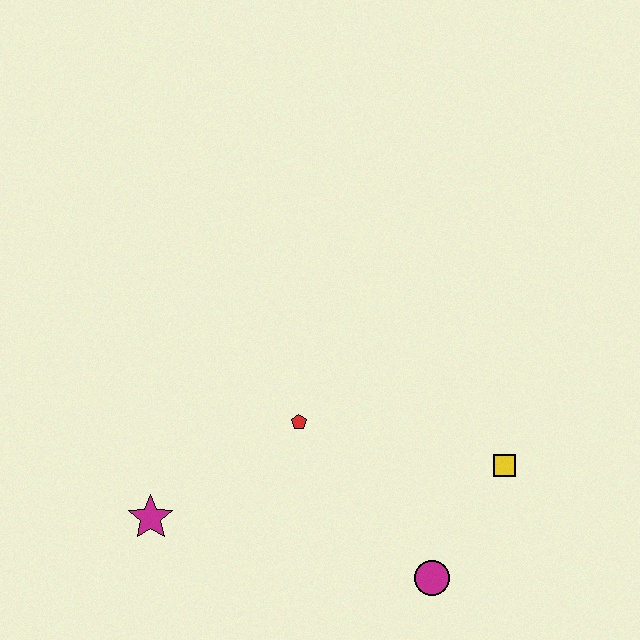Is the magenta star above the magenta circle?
Yes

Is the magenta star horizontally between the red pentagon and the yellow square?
No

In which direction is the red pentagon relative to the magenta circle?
The red pentagon is above the magenta circle.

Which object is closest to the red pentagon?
The magenta star is closest to the red pentagon.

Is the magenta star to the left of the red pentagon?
Yes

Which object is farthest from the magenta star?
The yellow square is farthest from the magenta star.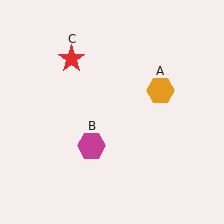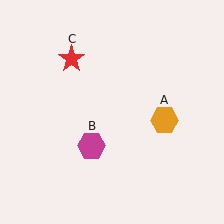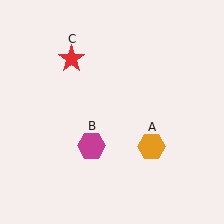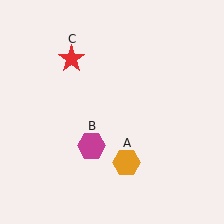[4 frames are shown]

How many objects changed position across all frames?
1 object changed position: orange hexagon (object A).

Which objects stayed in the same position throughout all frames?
Magenta hexagon (object B) and red star (object C) remained stationary.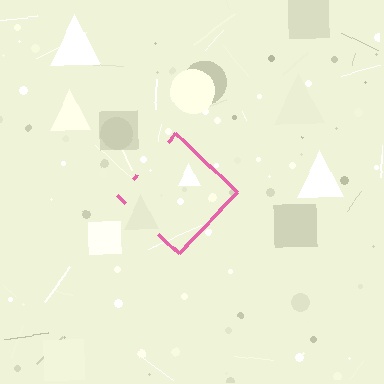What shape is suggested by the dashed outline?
The dashed outline suggests a diamond.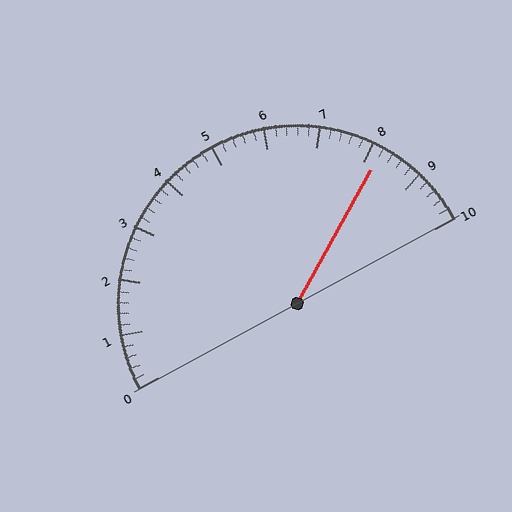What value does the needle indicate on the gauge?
The needle indicates approximately 8.2.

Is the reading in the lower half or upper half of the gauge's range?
The reading is in the upper half of the range (0 to 10).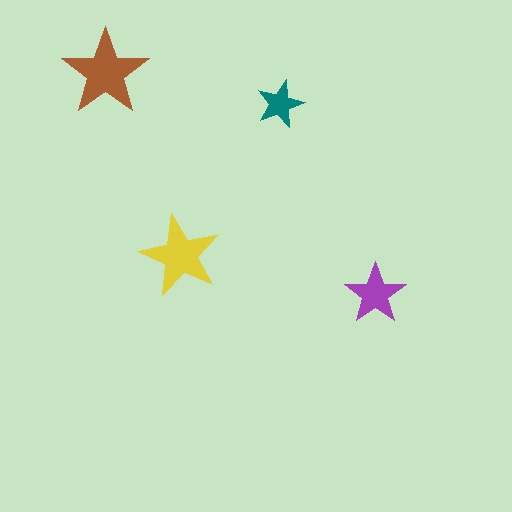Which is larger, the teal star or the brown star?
The brown one.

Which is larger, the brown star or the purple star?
The brown one.